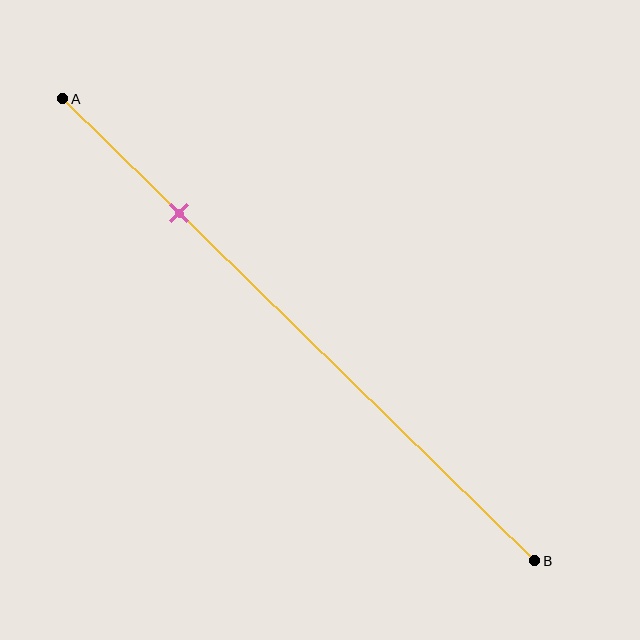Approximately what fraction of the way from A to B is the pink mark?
The pink mark is approximately 25% of the way from A to B.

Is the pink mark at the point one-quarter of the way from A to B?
Yes, the mark is approximately at the one-quarter point.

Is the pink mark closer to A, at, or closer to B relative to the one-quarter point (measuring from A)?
The pink mark is approximately at the one-quarter point of segment AB.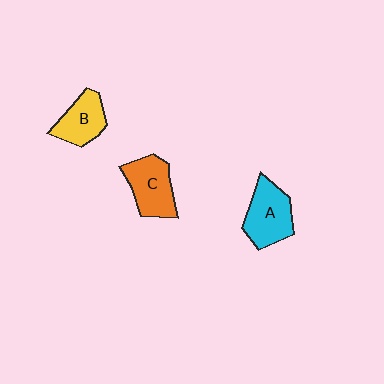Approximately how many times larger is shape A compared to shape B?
Approximately 1.2 times.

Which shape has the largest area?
Shape A (cyan).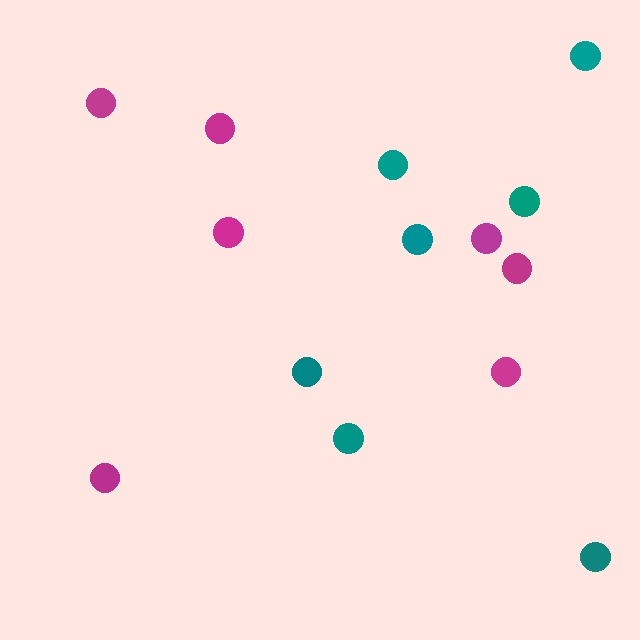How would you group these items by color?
There are 2 groups: one group of magenta circles (7) and one group of teal circles (7).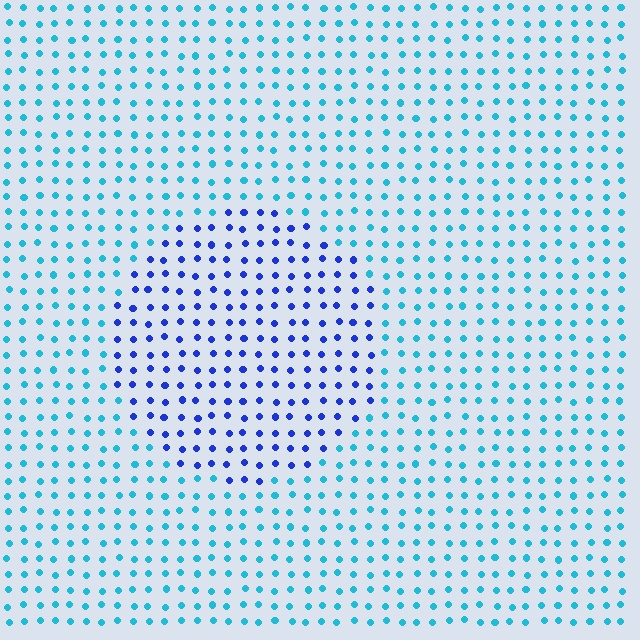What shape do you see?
I see a circle.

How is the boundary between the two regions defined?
The boundary is defined purely by a slight shift in hue (about 44 degrees). Spacing, size, and orientation are identical on both sides.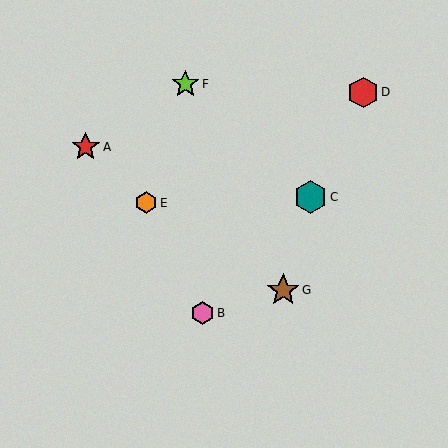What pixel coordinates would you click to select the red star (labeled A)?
Click at (86, 147) to select the red star A.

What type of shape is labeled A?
Shape A is a red star.